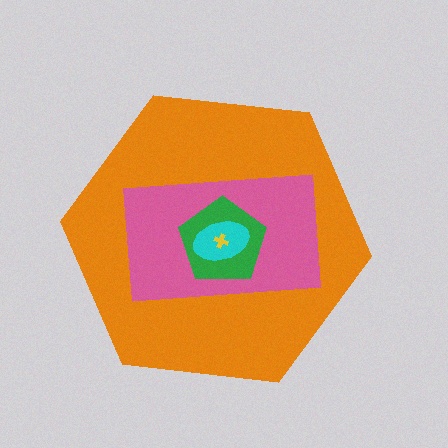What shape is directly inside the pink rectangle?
The green pentagon.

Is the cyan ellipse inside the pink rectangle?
Yes.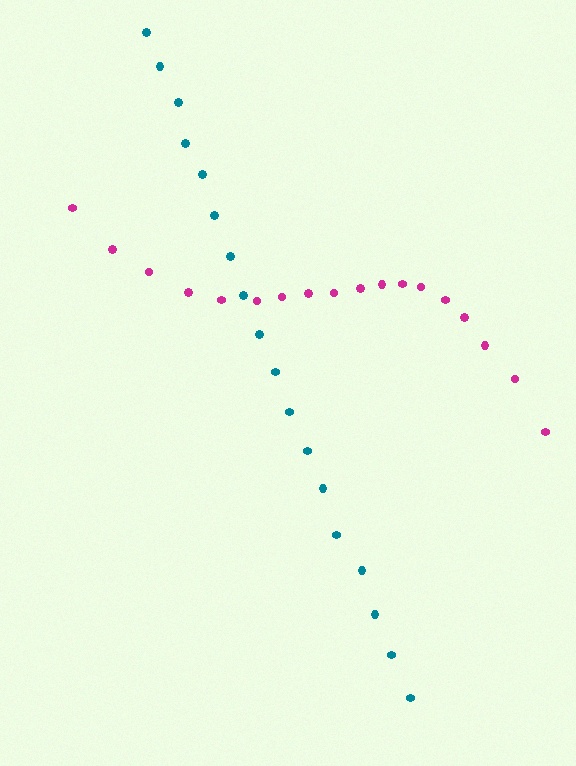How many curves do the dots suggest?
There are 2 distinct paths.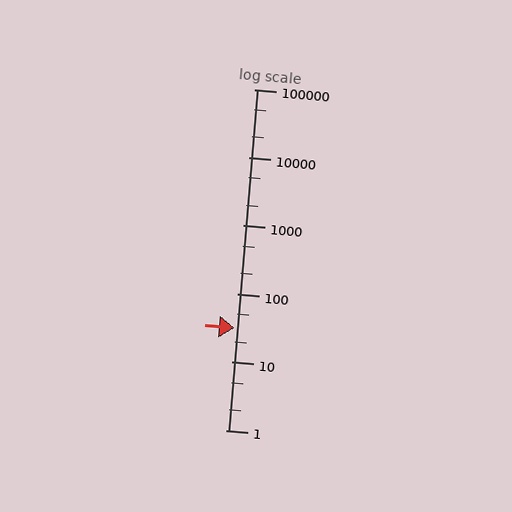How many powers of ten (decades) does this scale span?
The scale spans 5 decades, from 1 to 100000.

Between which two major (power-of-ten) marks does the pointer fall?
The pointer is between 10 and 100.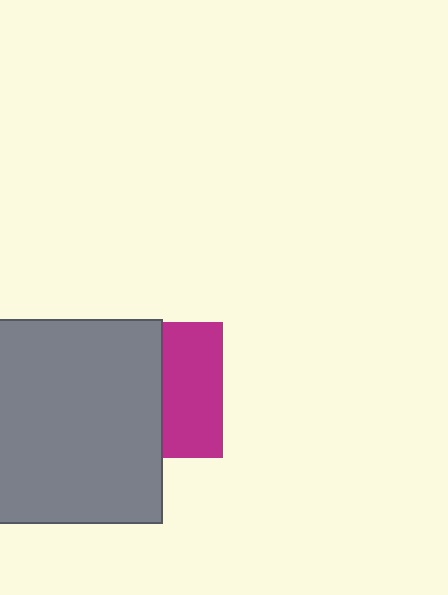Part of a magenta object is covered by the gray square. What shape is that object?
It is a square.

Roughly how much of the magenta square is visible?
A small part of it is visible (roughly 44%).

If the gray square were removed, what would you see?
You would see the complete magenta square.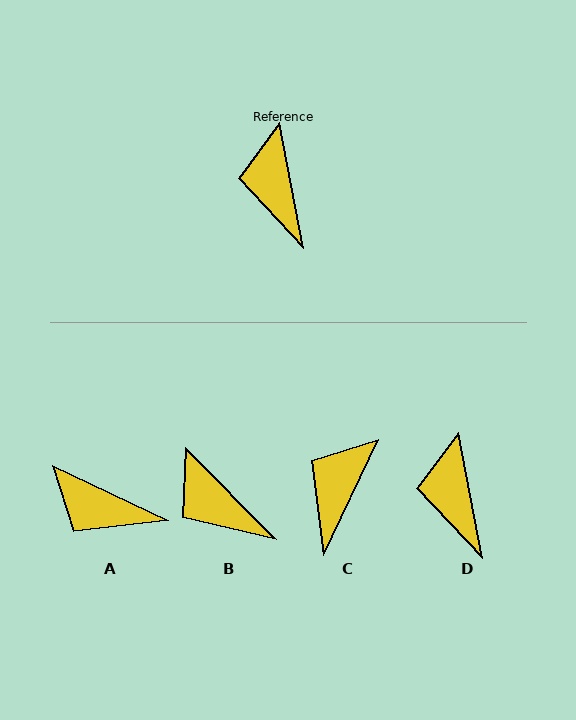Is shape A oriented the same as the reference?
No, it is off by about 54 degrees.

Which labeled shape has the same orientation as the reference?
D.